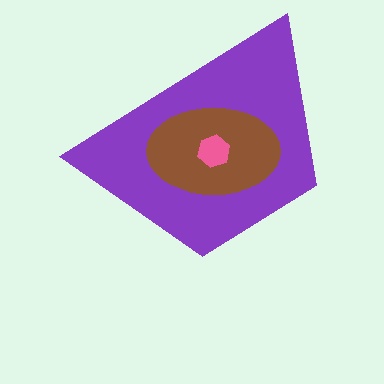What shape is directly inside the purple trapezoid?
The brown ellipse.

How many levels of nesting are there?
3.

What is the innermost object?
The pink hexagon.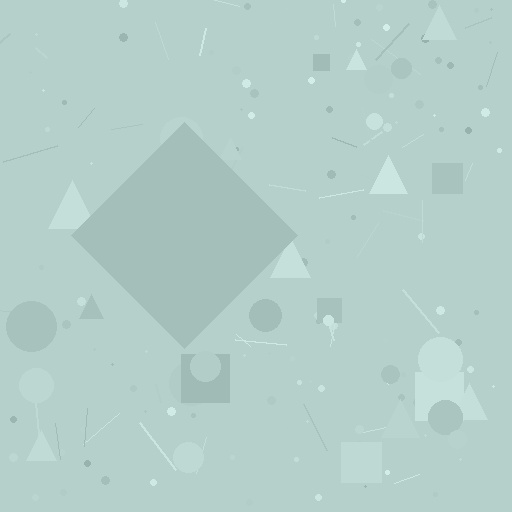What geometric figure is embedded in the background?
A diamond is embedded in the background.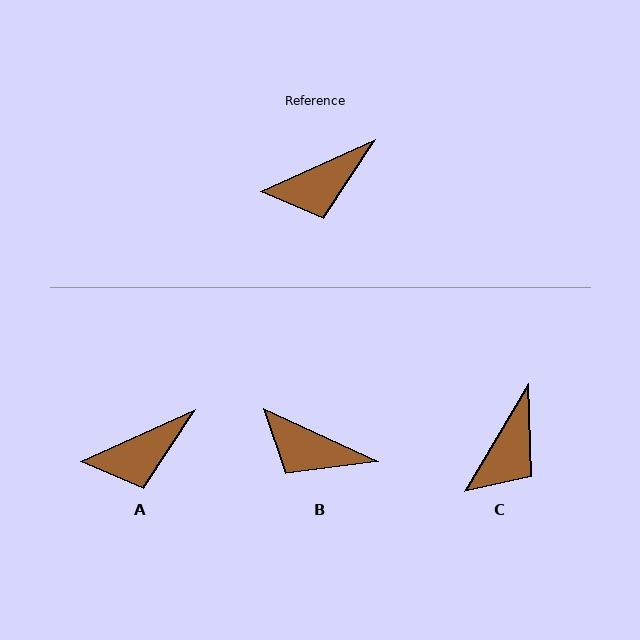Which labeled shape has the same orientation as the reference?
A.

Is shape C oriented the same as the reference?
No, it is off by about 35 degrees.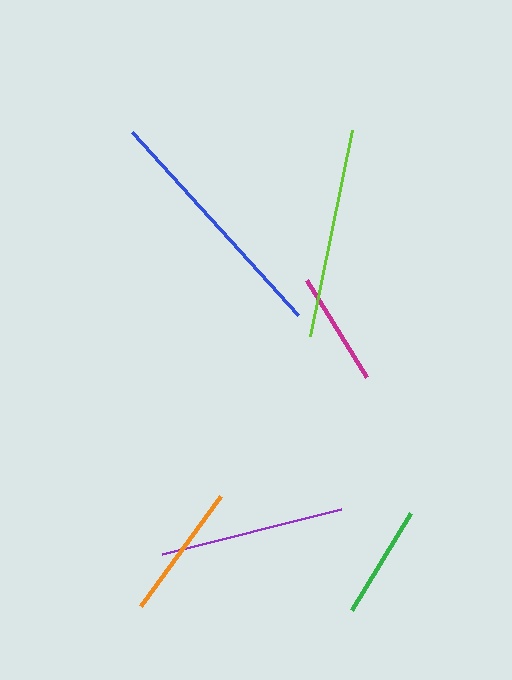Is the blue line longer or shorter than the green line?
The blue line is longer than the green line.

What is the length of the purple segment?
The purple segment is approximately 184 pixels long.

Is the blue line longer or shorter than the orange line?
The blue line is longer than the orange line.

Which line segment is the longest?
The blue line is the longest at approximately 247 pixels.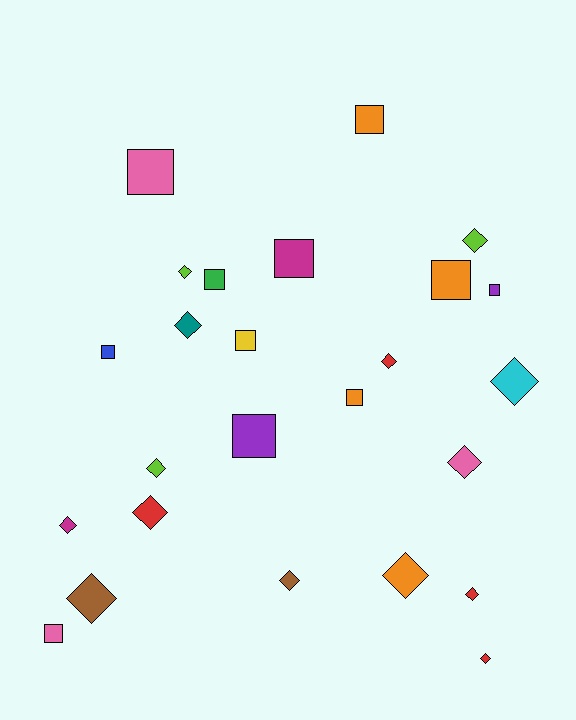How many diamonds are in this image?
There are 14 diamonds.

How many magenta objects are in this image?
There are 2 magenta objects.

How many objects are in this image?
There are 25 objects.